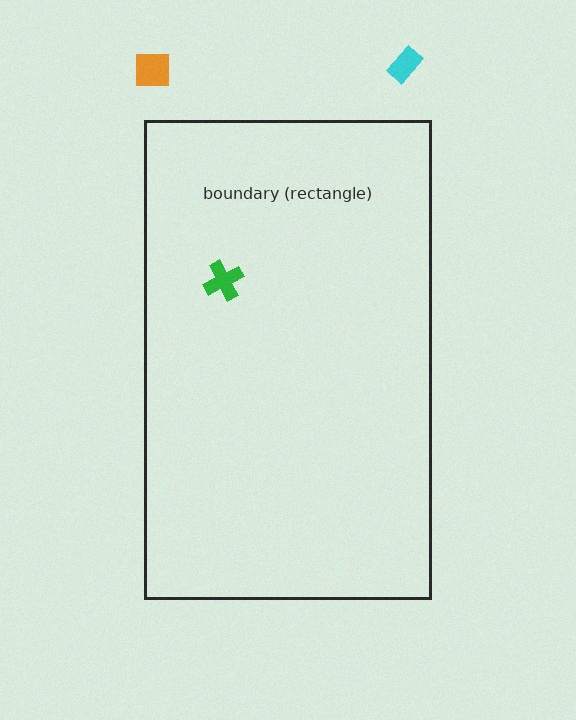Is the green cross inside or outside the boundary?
Inside.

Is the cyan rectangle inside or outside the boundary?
Outside.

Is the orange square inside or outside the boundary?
Outside.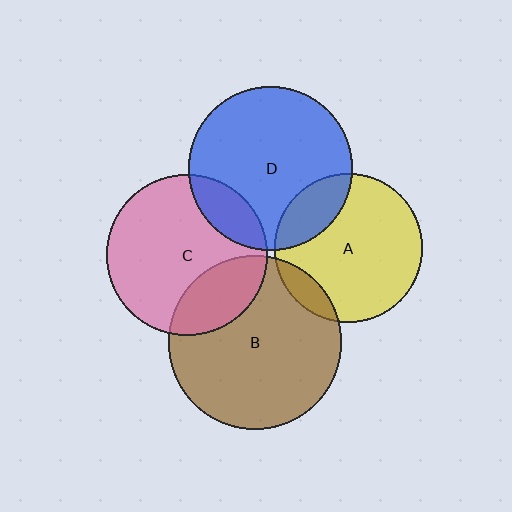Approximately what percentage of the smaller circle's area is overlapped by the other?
Approximately 20%.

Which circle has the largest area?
Circle B (brown).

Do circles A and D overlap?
Yes.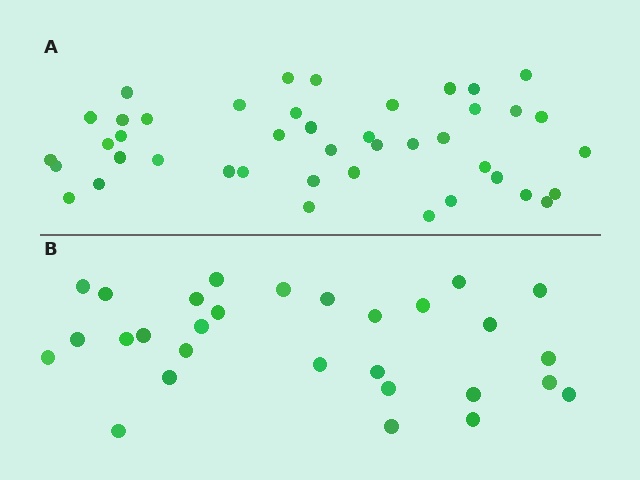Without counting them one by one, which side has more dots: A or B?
Region A (the top region) has more dots.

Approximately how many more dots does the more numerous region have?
Region A has approximately 15 more dots than region B.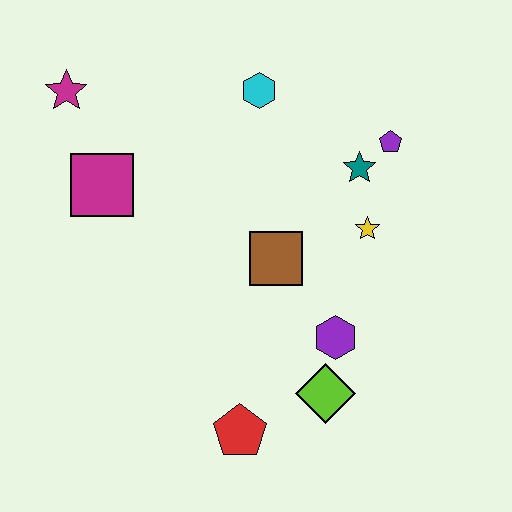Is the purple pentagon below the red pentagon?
No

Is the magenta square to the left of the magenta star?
No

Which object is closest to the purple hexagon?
The lime diamond is closest to the purple hexagon.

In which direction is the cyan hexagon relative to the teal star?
The cyan hexagon is to the left of the teal star.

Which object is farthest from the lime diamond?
The magenta star is farthest from the lime diamond.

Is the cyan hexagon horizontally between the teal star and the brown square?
No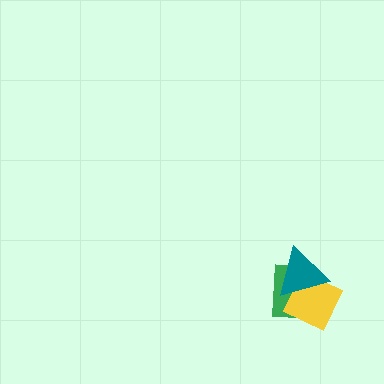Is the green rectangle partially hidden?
Yes, it is partially covered by another shape.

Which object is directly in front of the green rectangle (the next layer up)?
The yellow diamond is directly in front of the green rectangle.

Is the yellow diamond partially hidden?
Yes, it is partially covered by another shape.